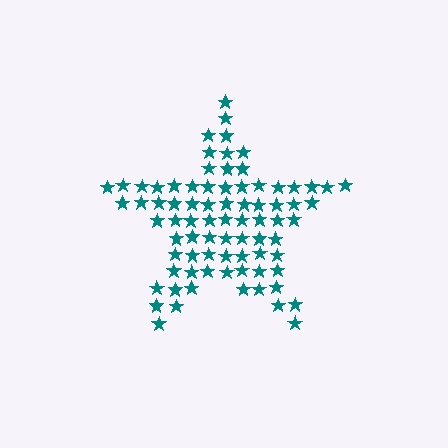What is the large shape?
The large shape is a star.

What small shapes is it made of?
It is made of small stars.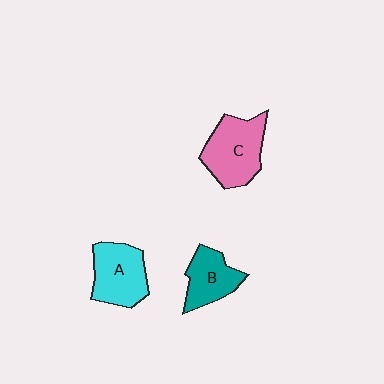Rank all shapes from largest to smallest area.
From largest to smallest: C (pink), A (cyan), B (teal).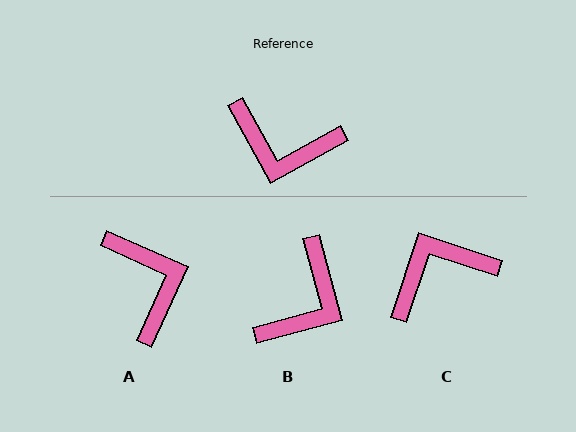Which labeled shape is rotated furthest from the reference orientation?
C, about 138 degrees away.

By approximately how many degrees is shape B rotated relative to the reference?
Approximately 76 degrees counter-clockwise.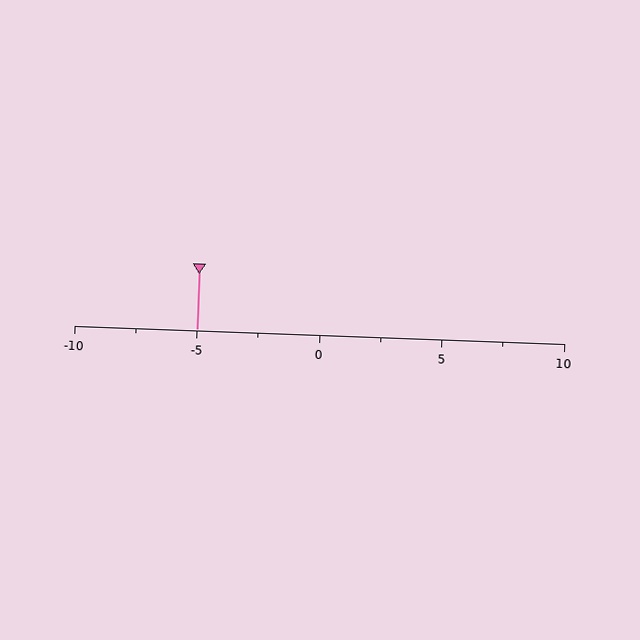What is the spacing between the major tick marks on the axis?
The major ticks are spaced 5 apart.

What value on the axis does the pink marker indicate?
The marker indicates approximately -5.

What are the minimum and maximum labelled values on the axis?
The axis runs from -10 to 10.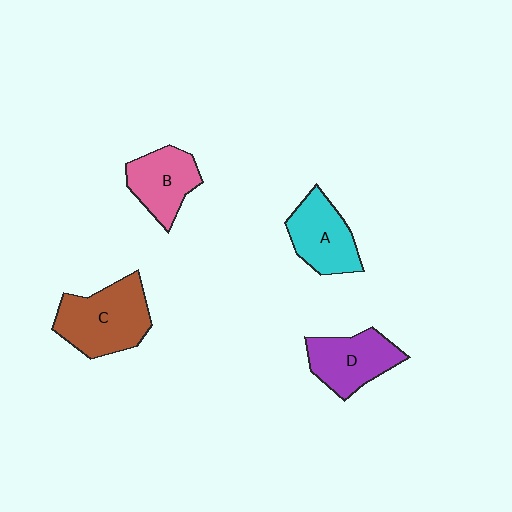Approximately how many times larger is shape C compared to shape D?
Approximately 1.3 times.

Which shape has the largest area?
Shape C (brown).